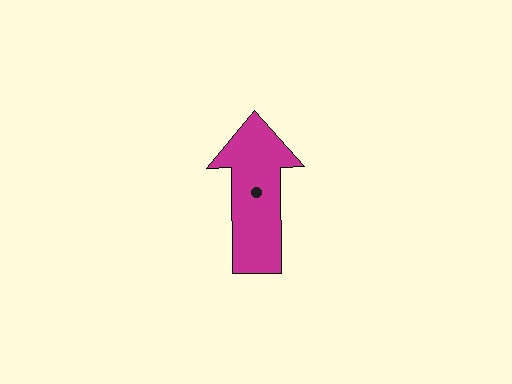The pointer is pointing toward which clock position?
Roughly 12 o'clock.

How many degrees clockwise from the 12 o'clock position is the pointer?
Approximately 359 degrees.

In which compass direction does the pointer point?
North.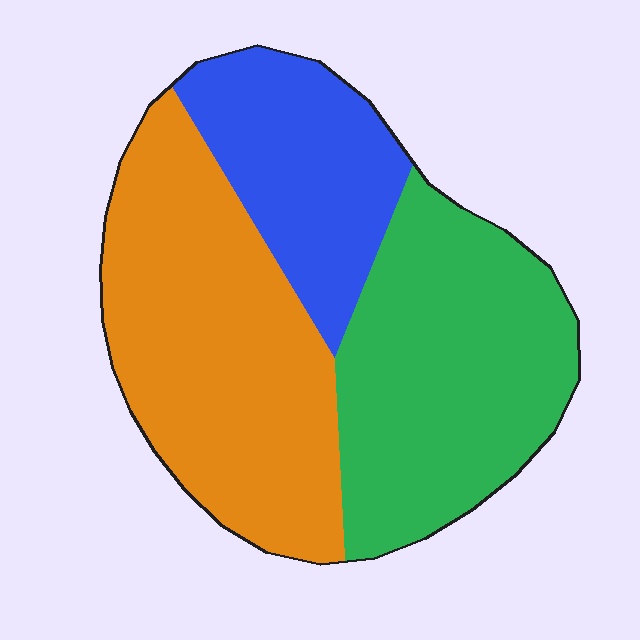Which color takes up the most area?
Orange, at roughly 40%.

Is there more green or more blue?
Green.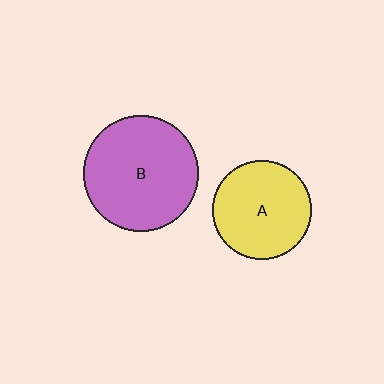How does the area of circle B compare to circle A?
Approximately 1.4 times.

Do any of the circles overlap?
No, none of the circles overlap.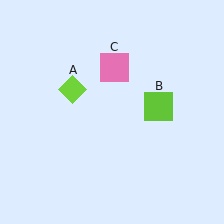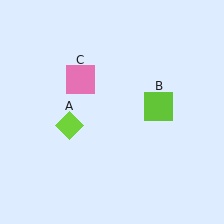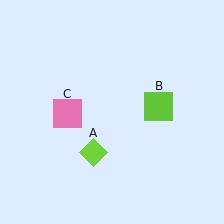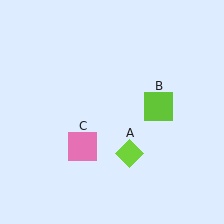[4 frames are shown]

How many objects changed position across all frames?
2 objects changed position: lime diamond (object A), pink square (object C).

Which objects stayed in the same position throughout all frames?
Lime square (object B) remained stationary.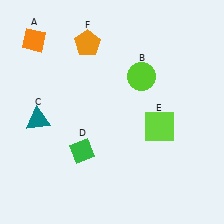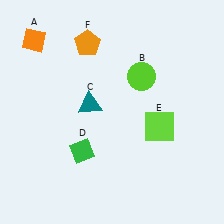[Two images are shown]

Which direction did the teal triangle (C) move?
The teal triangle (C) moved right.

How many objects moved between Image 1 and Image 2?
1 object moved between the two images.